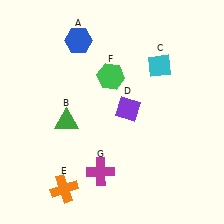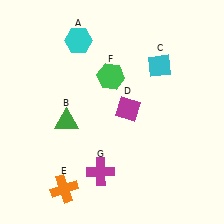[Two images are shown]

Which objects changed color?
A changed from blue to cyan. D changed from purple to magenta.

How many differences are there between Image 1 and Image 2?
There are 2 differences between the two images.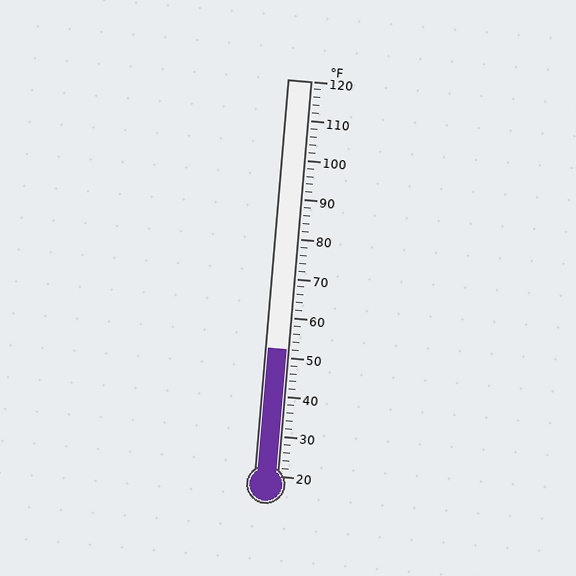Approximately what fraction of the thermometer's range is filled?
The thermometer is filled to approximately 30% of its range.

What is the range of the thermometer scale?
The thermometer scale ranges from 20°F to 120°F.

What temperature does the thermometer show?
The thermometer shows approximately 52°F.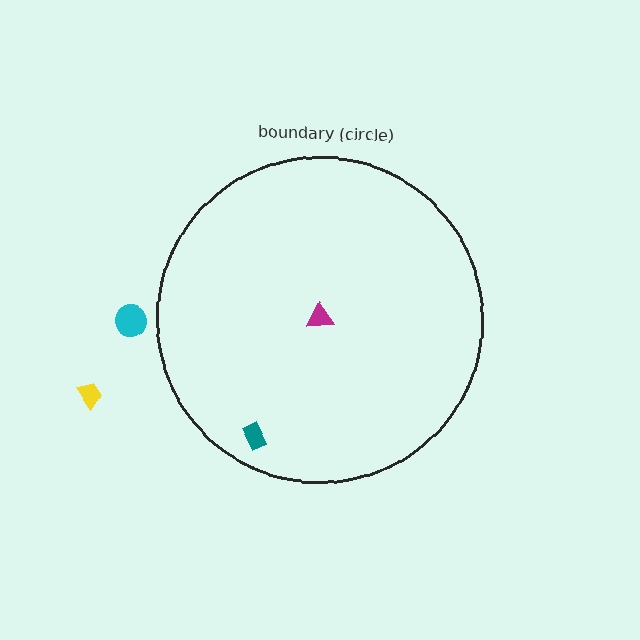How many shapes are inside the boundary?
2 inside, 2 outside.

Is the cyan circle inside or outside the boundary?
Outside.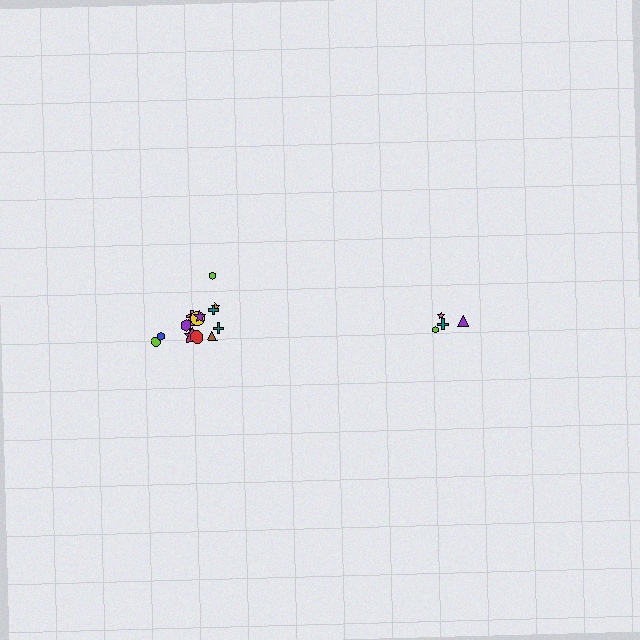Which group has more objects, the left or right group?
The left group.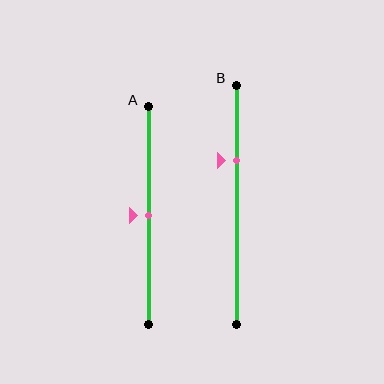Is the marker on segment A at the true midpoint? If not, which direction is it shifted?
Yes, the marker on segment A is at the true midpoint.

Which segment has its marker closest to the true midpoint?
Segment A has its marker closest to the true midpoint.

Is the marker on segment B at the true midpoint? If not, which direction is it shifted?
No, the marker on segment B is shifted upward by about 19% of the segment length.